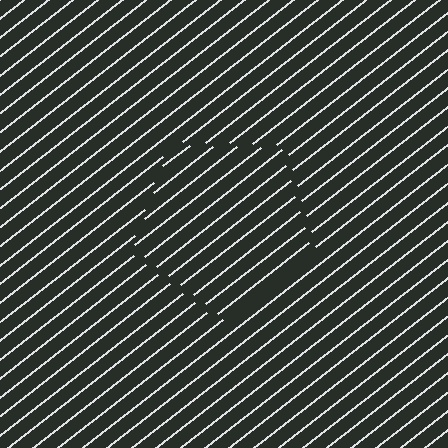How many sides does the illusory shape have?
5 sides — the line-ends trace a pentagon.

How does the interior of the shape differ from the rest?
The interior of the shape contains the same grating, shifted by half a period — the contour is defined by the phase discontinuity where line-ends from the inner and outer gratings abut.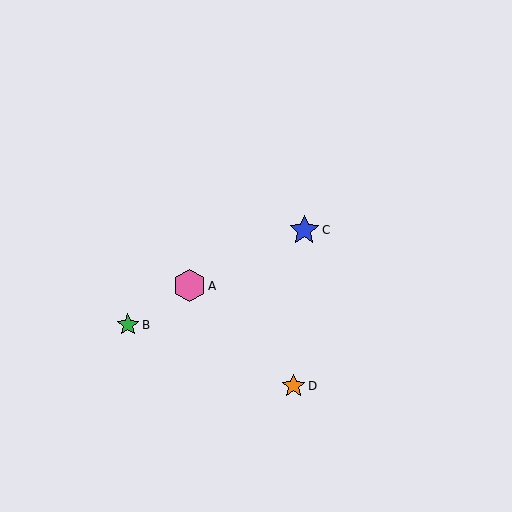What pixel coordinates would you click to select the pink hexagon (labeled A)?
Click at (189, 286) to select the pink hexagon A.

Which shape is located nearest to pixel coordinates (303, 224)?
The blue star (labeled C) at (304, 230) is nearest to that location.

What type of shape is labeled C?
Shape C is a blue star.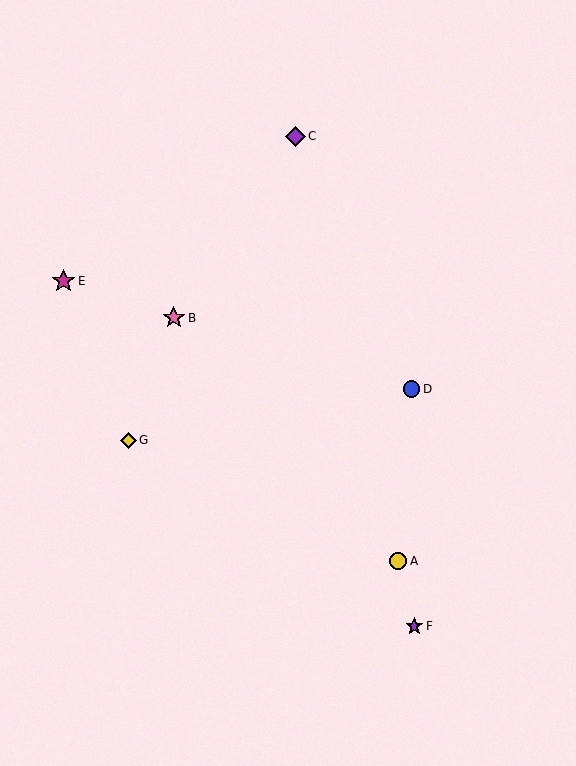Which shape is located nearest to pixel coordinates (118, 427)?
The yellow diamond (labeled G) at (128, 440) is nearest to that location.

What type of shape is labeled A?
Shape A is a yellow circle.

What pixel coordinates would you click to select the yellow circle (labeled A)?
Click at (398, 561) to select the yellow circle A.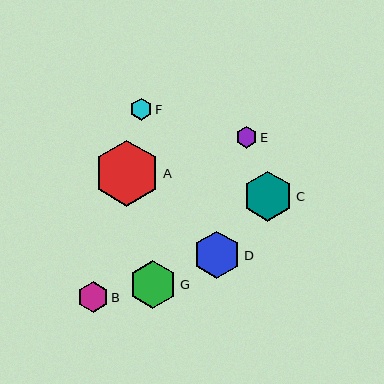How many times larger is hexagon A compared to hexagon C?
Hexagon A is approximately 1.3 times the size of hexagon C.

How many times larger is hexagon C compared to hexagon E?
Hexagon C is approximately 2.3 times the size of hexagon E.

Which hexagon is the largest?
Hexagon A is the largest with a size of approximately 66 pixels.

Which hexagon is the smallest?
Hexagon E is the smallest with a size of approximately 22 pixels.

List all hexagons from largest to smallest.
From largest to smallest: A, C, G, D, B, F, E.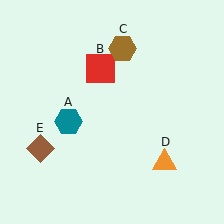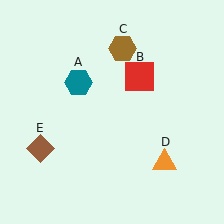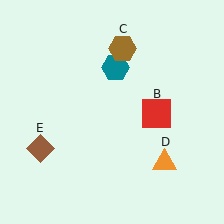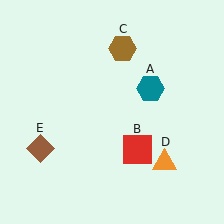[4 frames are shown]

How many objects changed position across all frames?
2 objects changed position: teal hexagon (object A), red square (object B).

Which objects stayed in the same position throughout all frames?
Brown hexagon (object C) and orange triangle (object D) and brown diamond (object E) remained stationary.